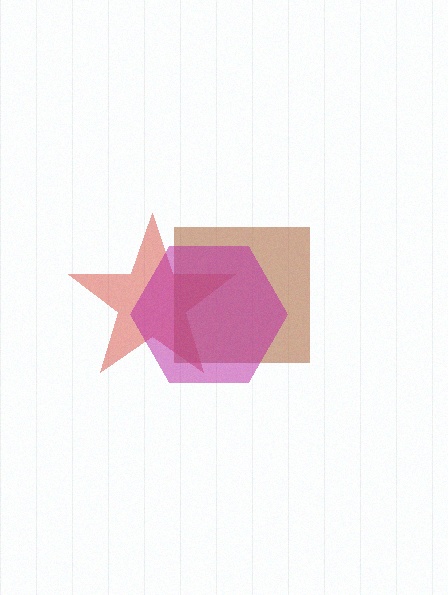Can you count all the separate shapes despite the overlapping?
Yes, there are 3 separate shapes.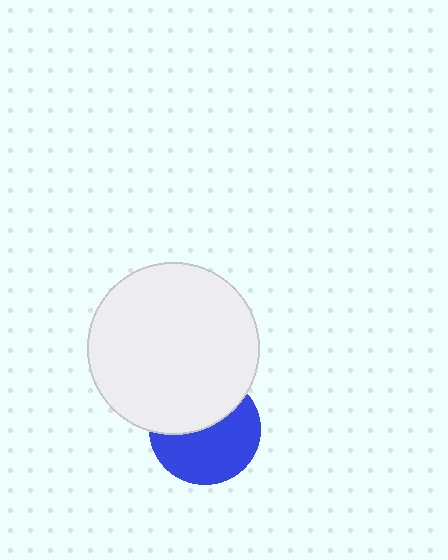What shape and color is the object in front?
The object in front is a white circle.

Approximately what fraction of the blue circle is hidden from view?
Roughly 43% of the blue circle is hidden behind the white circle.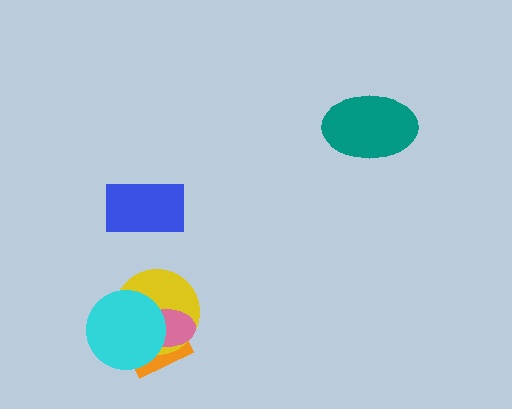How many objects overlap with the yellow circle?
3 objects overlap with the yellow circle.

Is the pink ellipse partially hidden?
Yes, it is partially covered by another shape.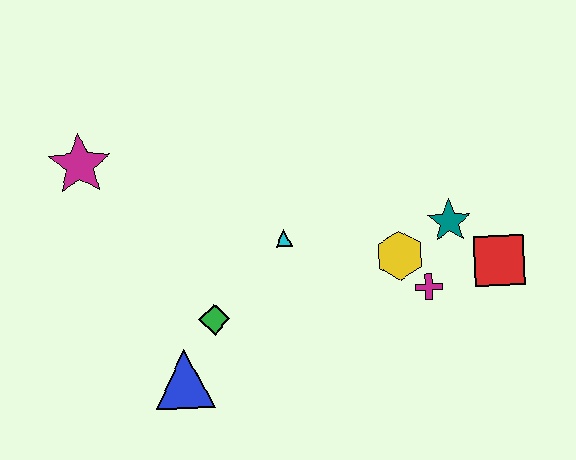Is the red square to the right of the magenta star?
Yes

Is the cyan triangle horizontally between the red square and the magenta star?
Yes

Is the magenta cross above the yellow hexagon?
No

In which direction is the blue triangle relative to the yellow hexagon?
The blue triangle is to the left of the yellow hexagon.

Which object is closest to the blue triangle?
The green diamond is closest to the blue triangle.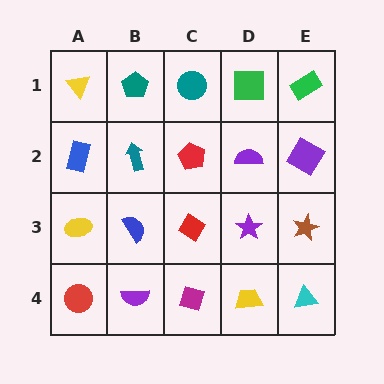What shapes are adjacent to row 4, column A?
A yellow ellipse (row 3, column A), a purple semicircle (row 4, column B).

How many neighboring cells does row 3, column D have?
4.